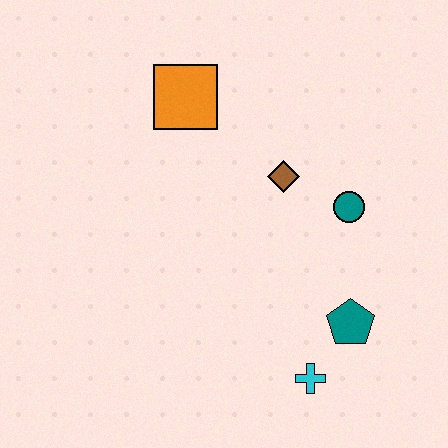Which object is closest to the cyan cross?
The teal pentagon is closest to the cyan cross.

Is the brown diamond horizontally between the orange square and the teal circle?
Yes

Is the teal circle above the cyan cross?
Yes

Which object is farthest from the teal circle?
The orange square is farthest from the teal circle.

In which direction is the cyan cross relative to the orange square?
The cyan cross is below the orange square.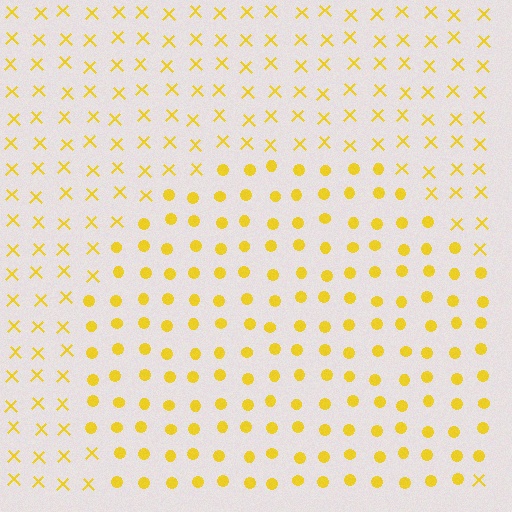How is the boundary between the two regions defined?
The boundary is defined by a change in element shape: circles inside vs. X marks outside. All elements share the same color and spacing.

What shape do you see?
I see a circle.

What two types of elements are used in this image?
The image uses circles inside the circle region and X marks outside it.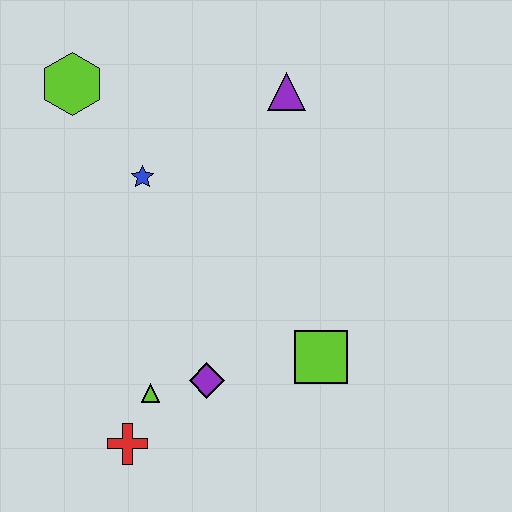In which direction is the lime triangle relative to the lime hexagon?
The lime triangle is below the lime hexagon.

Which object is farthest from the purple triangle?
The red cross is farthest from the purple triangle.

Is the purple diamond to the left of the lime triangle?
No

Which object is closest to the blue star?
The lime hexagon is closest to the blue star.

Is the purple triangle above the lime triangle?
Yes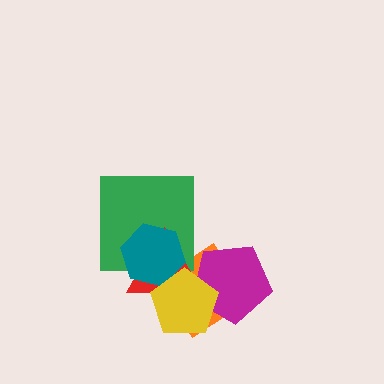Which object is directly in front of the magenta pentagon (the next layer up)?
The red triangle is directly in front of the magenta pentagon.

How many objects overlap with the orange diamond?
3 objects overlap with the orange diamond.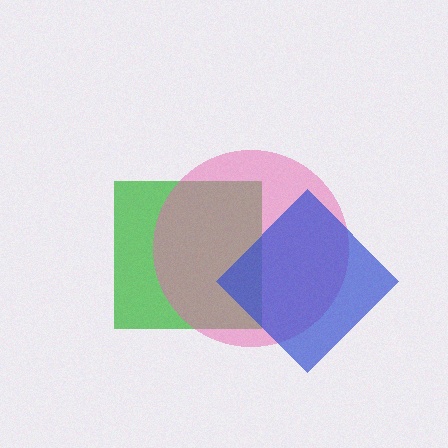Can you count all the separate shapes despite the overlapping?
Yes, there are 3 separate shapes.